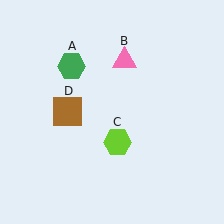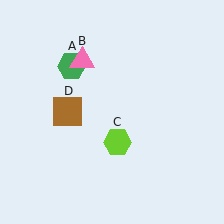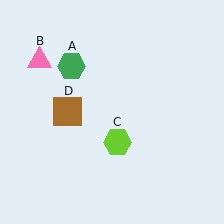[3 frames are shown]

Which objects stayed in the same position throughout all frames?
Green hexagon (object A) and lime hexagon (object C) and brown square (object D) remained stationary.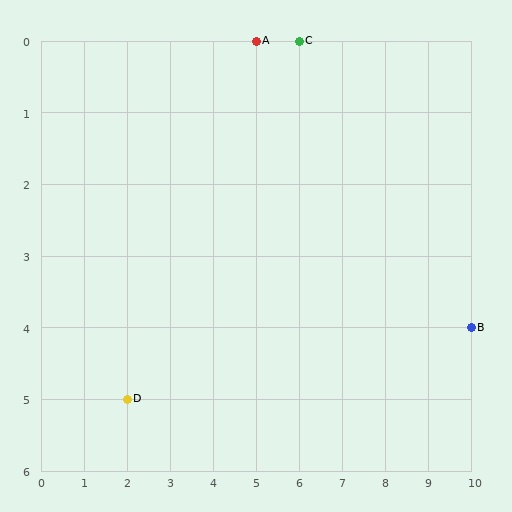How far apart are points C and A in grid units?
Points C and A are 1 column apart.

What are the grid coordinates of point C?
Point C is at grid coordinates (6, 0).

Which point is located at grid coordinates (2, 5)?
Point D is at (2, 5).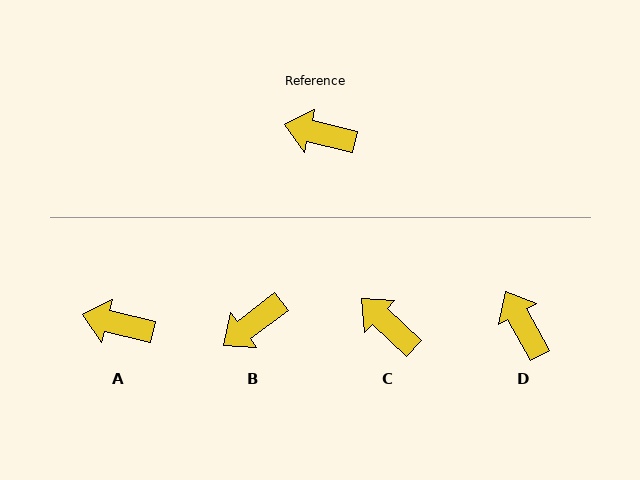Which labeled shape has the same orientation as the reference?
A.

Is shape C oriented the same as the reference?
No, it is off by about 29 degrees.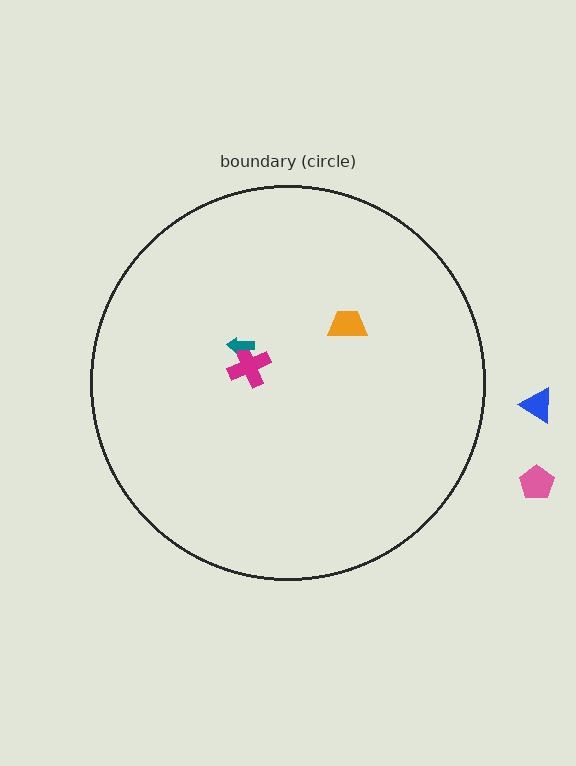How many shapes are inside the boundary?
3 inside, 2 outside.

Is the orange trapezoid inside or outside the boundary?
Inside.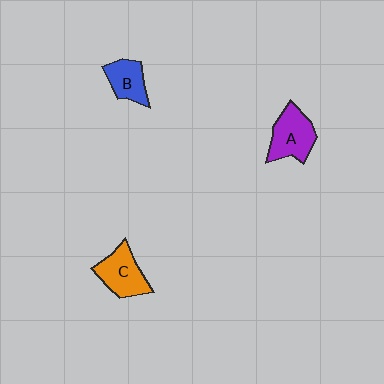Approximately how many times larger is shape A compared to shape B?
Approximately 1.4 times.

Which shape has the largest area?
Shape A (purple).